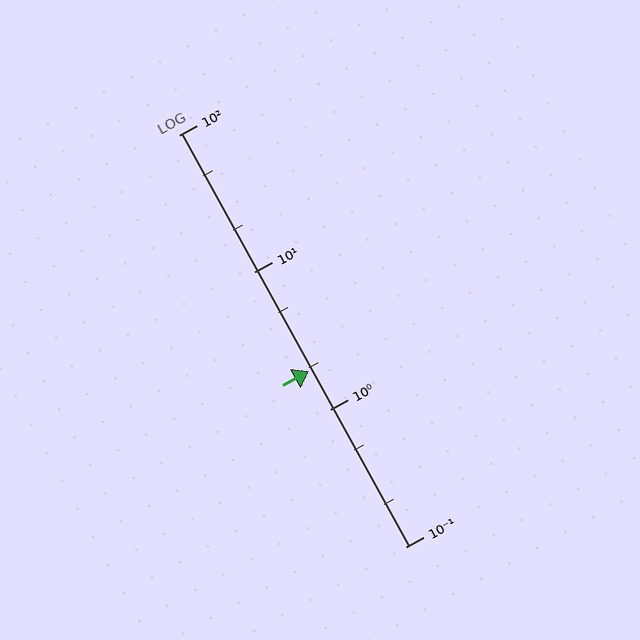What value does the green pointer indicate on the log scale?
The pointer indicates approximately 1.9.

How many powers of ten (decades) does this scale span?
The scale spans 3 decades, from 0.1 to 100.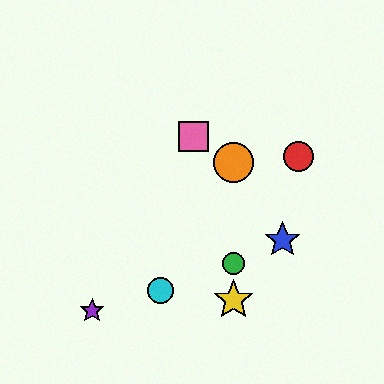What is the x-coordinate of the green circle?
The green circle is at x≈234.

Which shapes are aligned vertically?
The green circle, the yellow star, the orange circle are aligned vertically.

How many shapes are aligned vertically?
3 shapes (the green circle, the yellow star, the orange circle) are aligned vertically.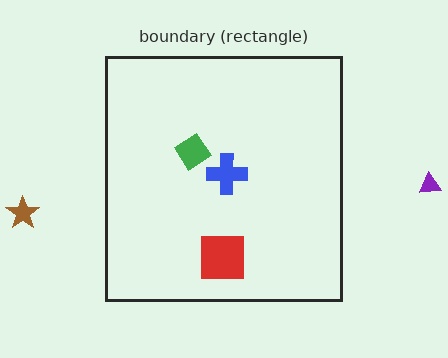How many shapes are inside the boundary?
3 inside, 2 outside.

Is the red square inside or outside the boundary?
Inside.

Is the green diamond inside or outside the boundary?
Inside.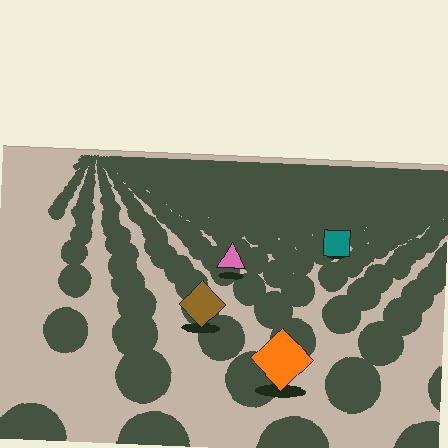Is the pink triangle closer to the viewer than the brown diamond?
No. The brown diamond is closer — you can tell from the texture gradient: the ground texture is coarser near it.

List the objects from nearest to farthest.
From nearest to farthest: the orange diamond, the brown diamond, the pink triangle, the teal square.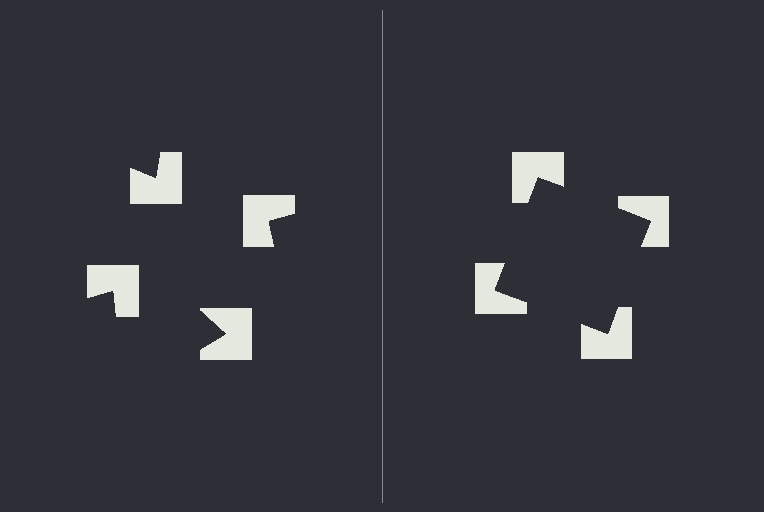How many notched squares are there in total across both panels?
8 — 4 on each side.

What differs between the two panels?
The notched squares are positioned identically on both sides; only the wedge orientations differ. On the right they align to a square; on the left they are misaligned.